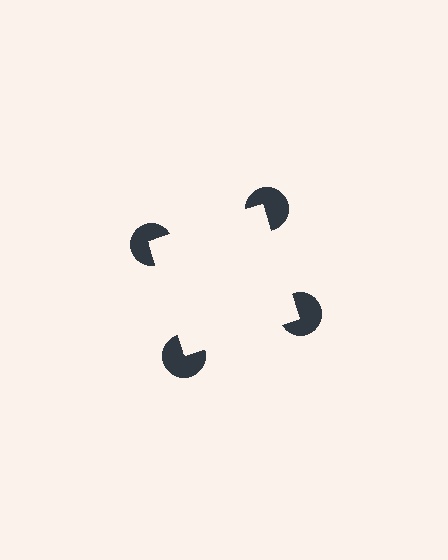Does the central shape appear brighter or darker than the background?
It typically appears slightly brighter than the background, even though no actual brightness change is drawn.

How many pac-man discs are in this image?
There are 4 — one at each vertex of the illusory square.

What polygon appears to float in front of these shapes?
An illusory square — its edges are inferred from the aligned wedge cuts in the pac-man discs, not physically drawn.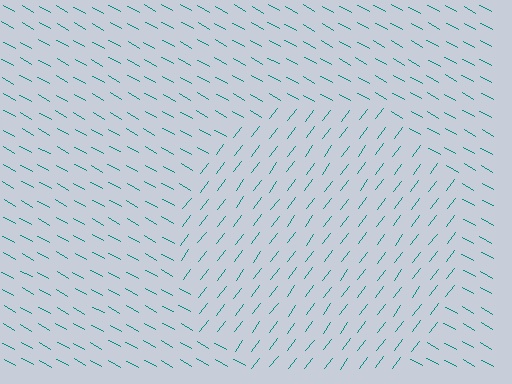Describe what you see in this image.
The image is filled with small teal line segments. A circle region in the image has lines oriented differently from the surrounding lines, creating a visible texture boundary.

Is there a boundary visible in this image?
Yes, there is a texture boundary formed by a change in line orientation.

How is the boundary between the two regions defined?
The boundary is defined purely by a change in line orientation (approximately 82 degrees difference). All lines are the same color and thickness.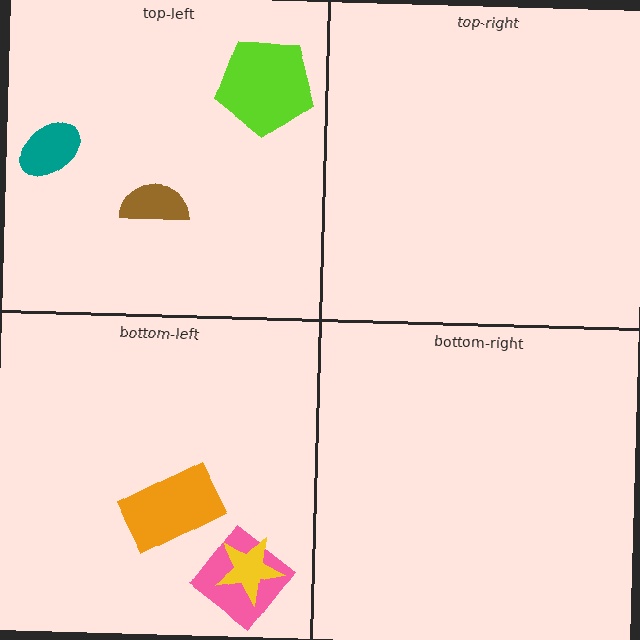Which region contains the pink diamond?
The bottom-left region.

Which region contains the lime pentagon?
The top-left region.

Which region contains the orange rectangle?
The bottom-left region.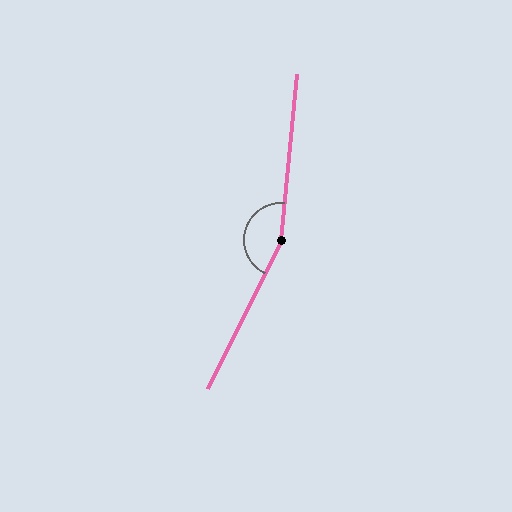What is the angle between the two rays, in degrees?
Approximately 159 degrees.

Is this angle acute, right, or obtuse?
It is obtuse.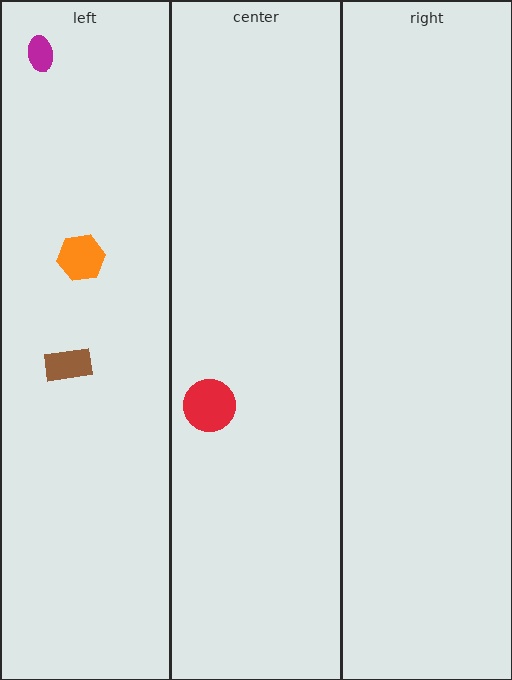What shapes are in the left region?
The magenta ellipse, the brown rectangle, the orange hexagon.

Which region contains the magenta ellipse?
The left region.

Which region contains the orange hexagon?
The left region.